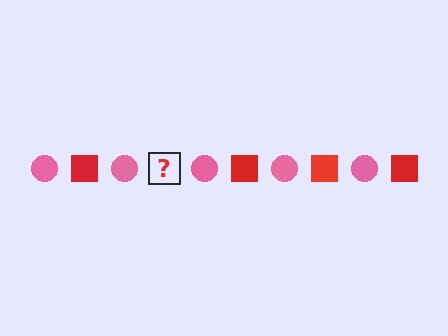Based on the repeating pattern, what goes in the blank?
The blank should be a red square.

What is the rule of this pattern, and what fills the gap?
The rule is that the pattern alternates between pink circle and red square. The gap should be filled with a red square.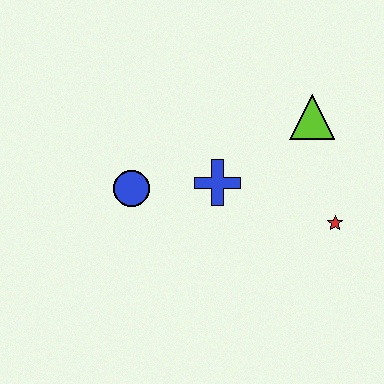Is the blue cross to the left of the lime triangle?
Yes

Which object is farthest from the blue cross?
The red star is farthest from the blue cross.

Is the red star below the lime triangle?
Yes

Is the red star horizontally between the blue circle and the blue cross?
No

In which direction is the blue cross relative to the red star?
The blue cross is to the left of the red star.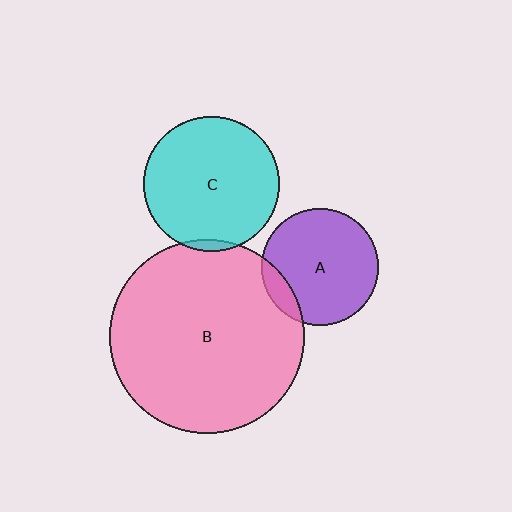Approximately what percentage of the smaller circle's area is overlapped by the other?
Approximately 5%.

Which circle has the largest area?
Circle B (pink).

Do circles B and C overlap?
Yes.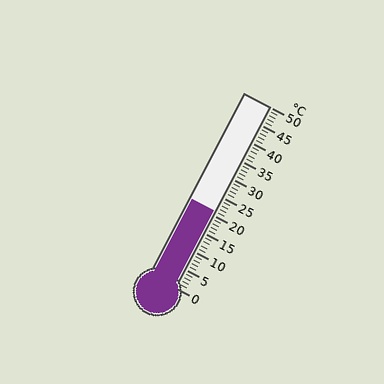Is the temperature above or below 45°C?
The temperature is below 45°C.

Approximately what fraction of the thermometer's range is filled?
The thermometer is filled to approximately 40% of its range.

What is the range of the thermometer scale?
The thermometer scale ranges from 0°C to 50°C.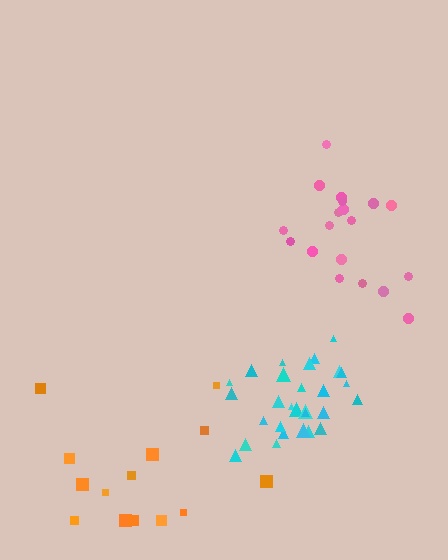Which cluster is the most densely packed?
Cyan.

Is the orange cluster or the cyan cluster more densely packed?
Cyan.